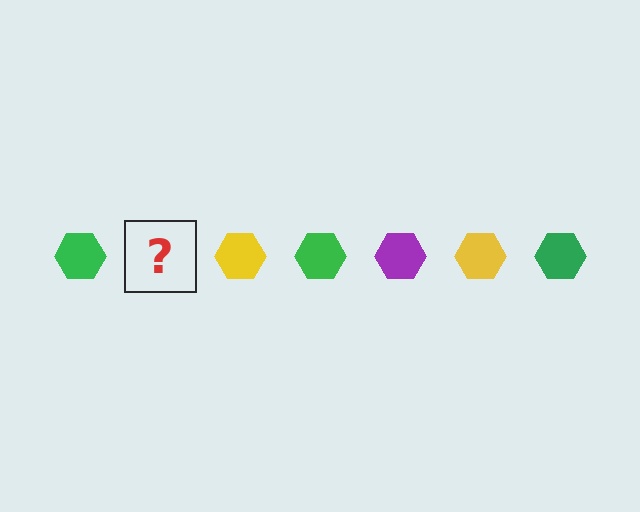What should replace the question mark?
The question mark should be replaced with a purple hexagon.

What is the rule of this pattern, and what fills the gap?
The rule is that the pattern cycles through green, purple, yellow hexagons. The gap should be filled with a purple hexagon.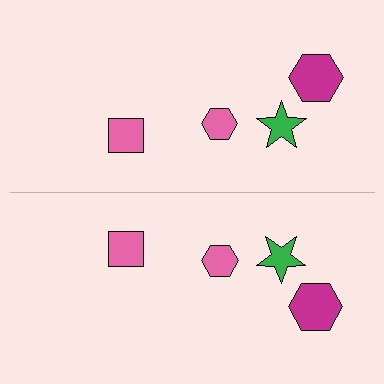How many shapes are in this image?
There are 8 shapes in this image.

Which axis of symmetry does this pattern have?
The pattern has a horizontal axis of symmetry running through the center of the image.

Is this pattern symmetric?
Yes, this pattern has bilateral (reflection) symmetry.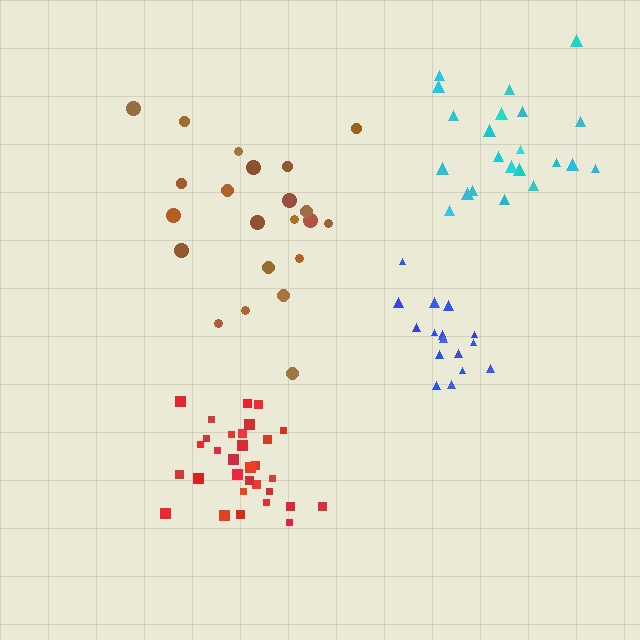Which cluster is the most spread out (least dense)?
Brown.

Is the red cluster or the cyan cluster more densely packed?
Red.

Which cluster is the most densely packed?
Red.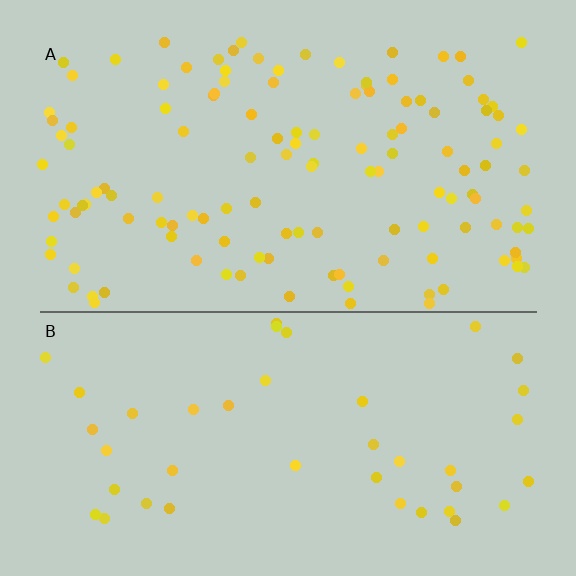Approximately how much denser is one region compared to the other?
Approximately 3.0× — region A over region B.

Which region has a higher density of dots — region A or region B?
A (the top).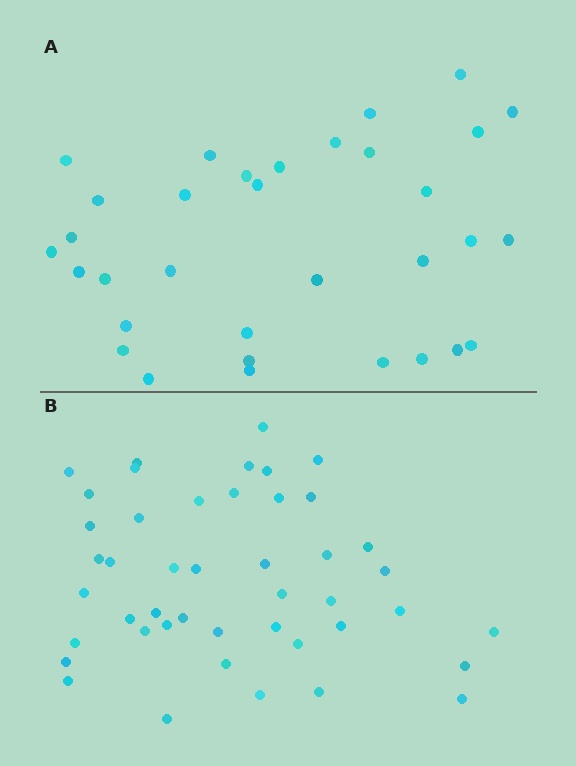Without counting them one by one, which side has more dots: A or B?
Region B (the bottom region) has more dots.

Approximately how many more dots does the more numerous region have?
Region B has roughly 12 or so more dots than region A.